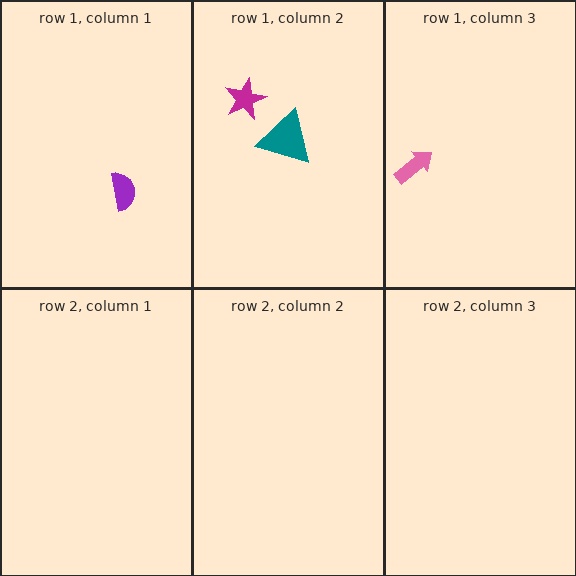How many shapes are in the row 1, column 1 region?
1.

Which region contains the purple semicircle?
The row 1, column 1 region.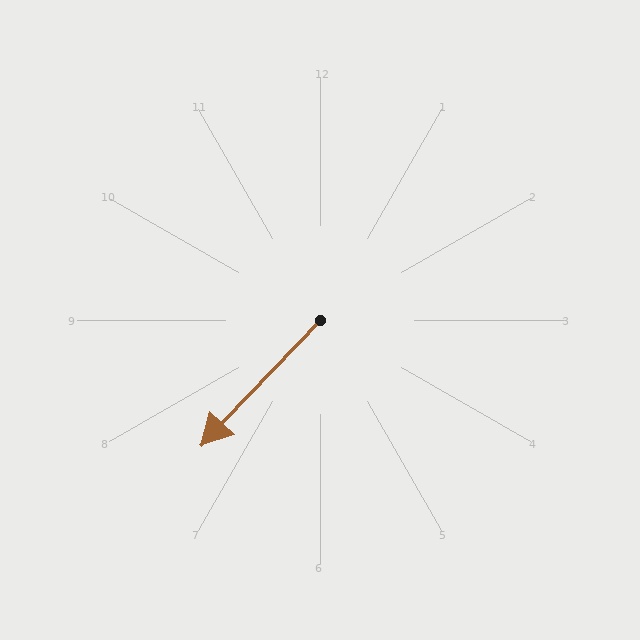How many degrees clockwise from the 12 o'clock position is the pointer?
Approximately 223 degrees.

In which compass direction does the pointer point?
Southwest.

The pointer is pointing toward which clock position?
Roughly 7 o'clock.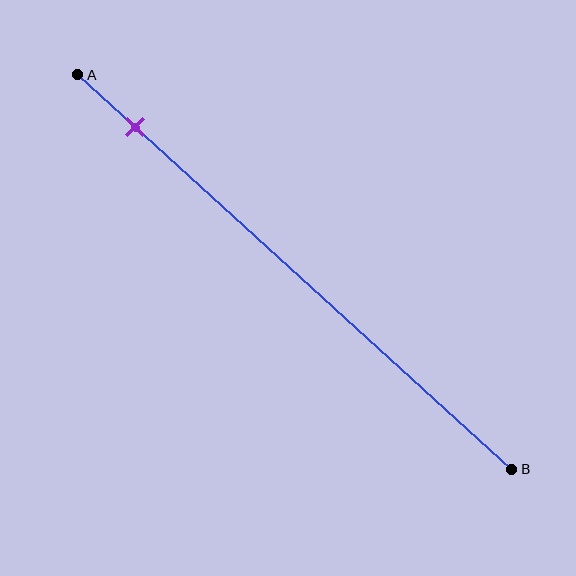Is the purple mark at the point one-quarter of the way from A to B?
No, the mark is at about 15% from A, not at the 25% one-quarter point.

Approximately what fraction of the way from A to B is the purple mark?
The purple mark is approximately 15% of the way from A to B.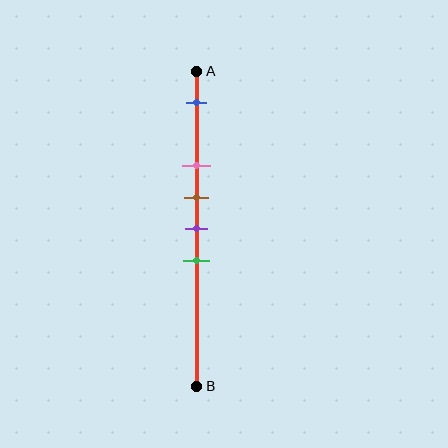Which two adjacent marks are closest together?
The brown and purple marks are the closest adjacent pair.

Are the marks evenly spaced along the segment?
No, the marks are not evenly spaced.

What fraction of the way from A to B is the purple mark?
The purple mark is approximately 50% (0.5) of the way from A to B.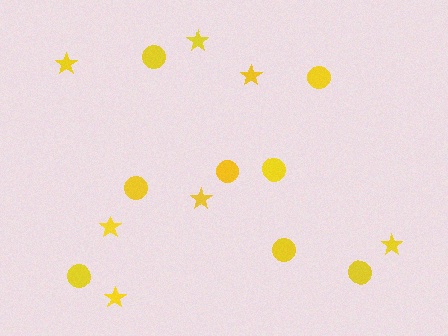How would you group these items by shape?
There are 2 groups: one group of stars (7) and one group of circles (8).